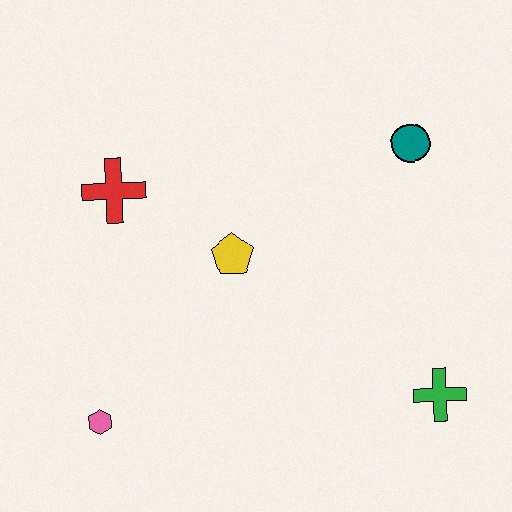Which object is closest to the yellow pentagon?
The red cross is closest to the yellow pentagon.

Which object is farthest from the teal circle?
The pink hexagon is farthest from the teal circle.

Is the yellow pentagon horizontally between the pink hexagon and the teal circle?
Yes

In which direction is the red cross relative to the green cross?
The red cross is to the left of the green cross.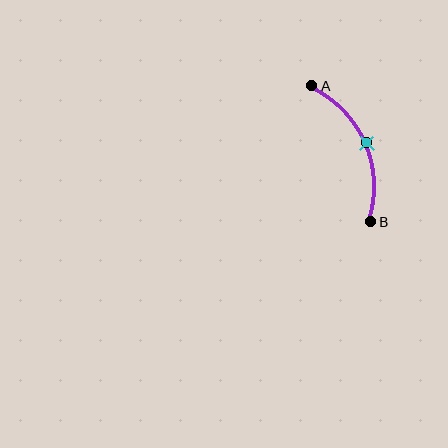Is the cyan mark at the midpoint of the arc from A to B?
Yes. The cyan mark lies on the arc at equal arc-length from both A and B — it is the arc midpoint.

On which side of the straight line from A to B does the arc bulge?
The arc bulges to the right of the straight line connecting A and B.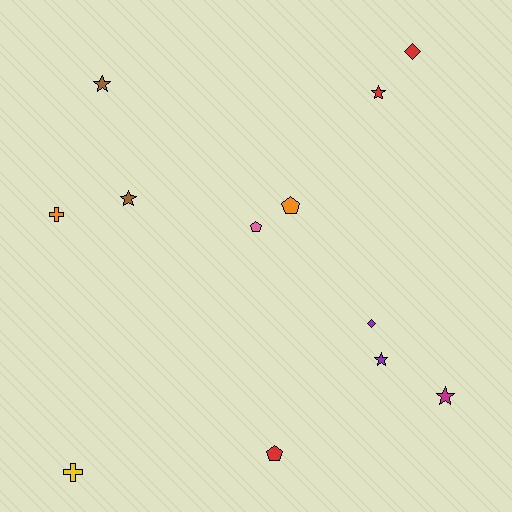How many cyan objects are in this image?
There are no cyan objects.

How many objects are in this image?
There are 12 objects.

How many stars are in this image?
There are 5 stars.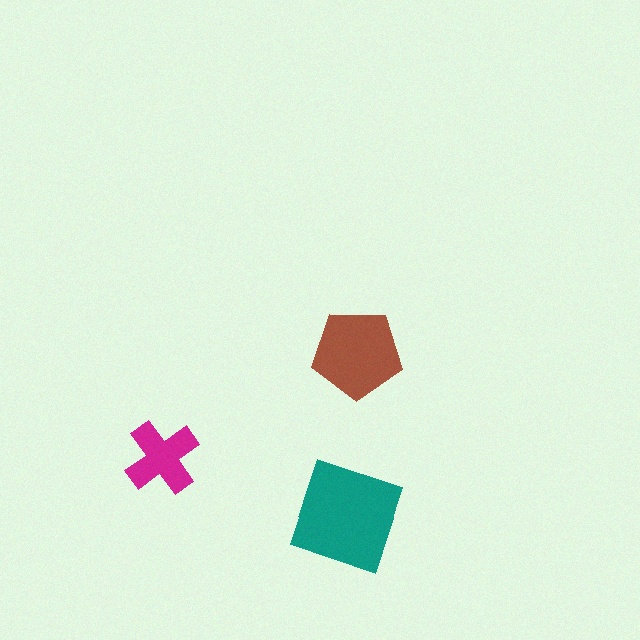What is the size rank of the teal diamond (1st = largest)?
1st.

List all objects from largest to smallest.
The teal diamond, the brown pentagon, the magenta cross.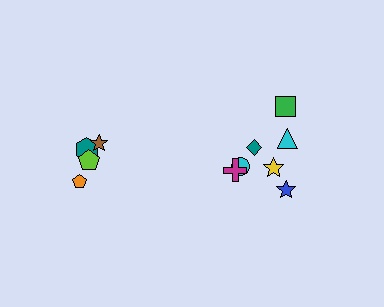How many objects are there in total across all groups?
There are 11 objects.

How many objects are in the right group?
There are 7 objects.